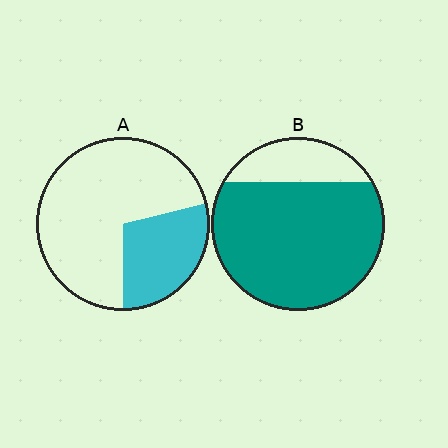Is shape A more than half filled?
No.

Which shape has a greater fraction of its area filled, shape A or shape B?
Shape B.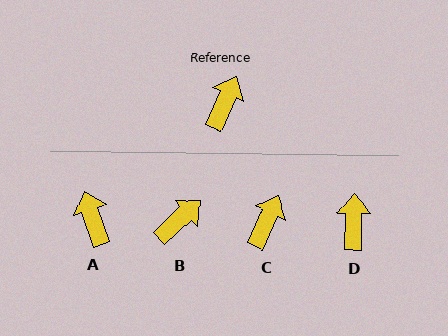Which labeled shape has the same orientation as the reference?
C.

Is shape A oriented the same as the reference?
No, it is off by about 43 degrees.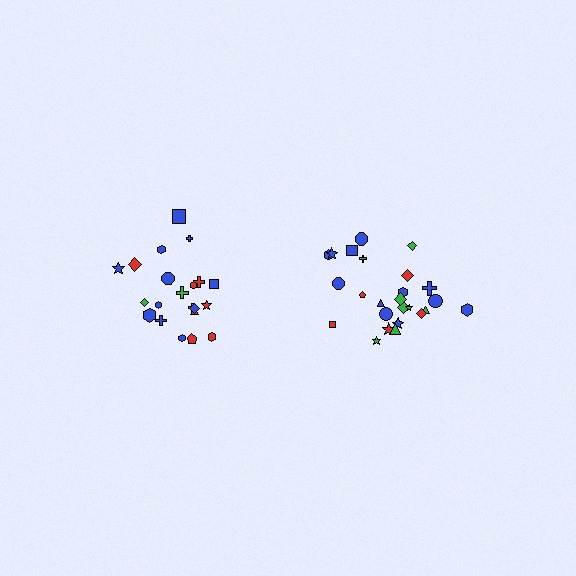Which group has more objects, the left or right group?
The right group.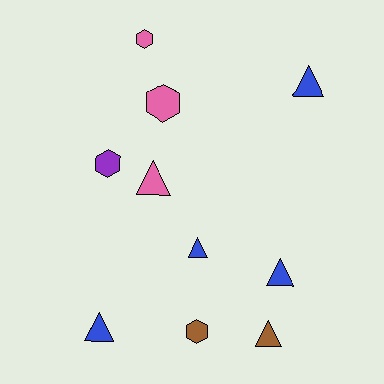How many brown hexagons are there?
There is 1 brown hexagon.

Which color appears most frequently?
Blue, with 4 objects.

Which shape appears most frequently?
Triangle, with 6 objects.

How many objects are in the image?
There are 10 objects.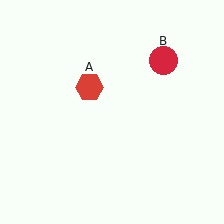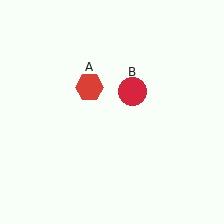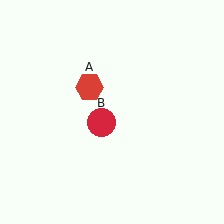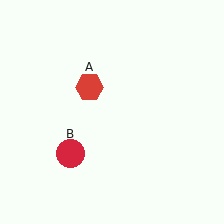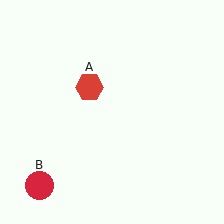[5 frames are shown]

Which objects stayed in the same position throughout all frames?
Red hexagon (object A) remained stationary.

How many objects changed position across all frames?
1 object changed position: red circle (object B).